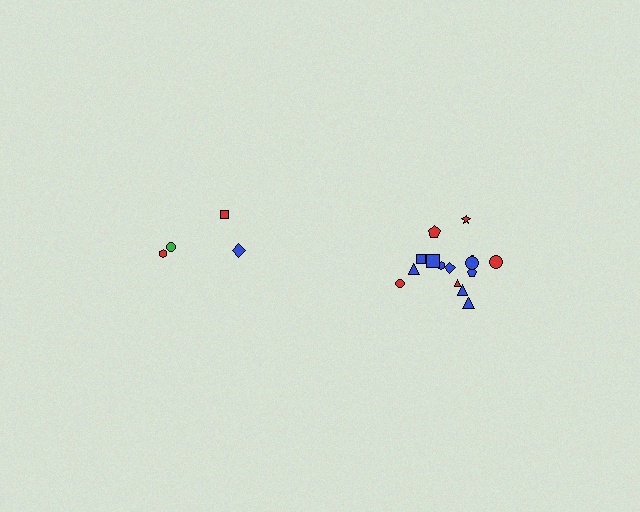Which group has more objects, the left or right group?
The right group.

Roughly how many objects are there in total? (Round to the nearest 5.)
Roughly 20 objects in total.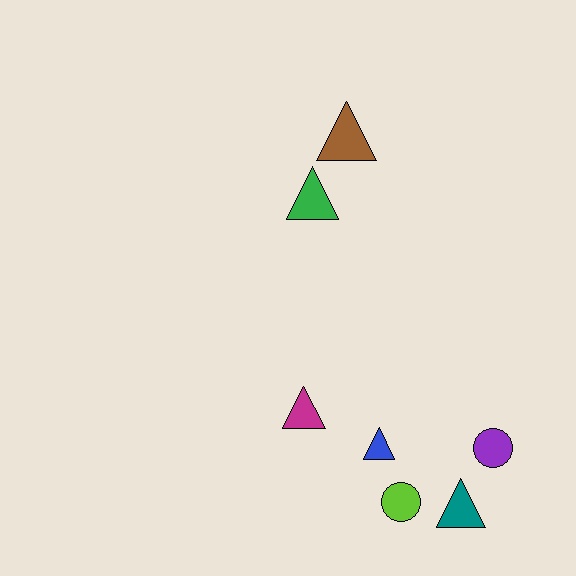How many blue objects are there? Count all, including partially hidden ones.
There is 1 blue object.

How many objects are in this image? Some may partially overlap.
There are 7 objects.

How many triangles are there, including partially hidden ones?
There are 5 triangles.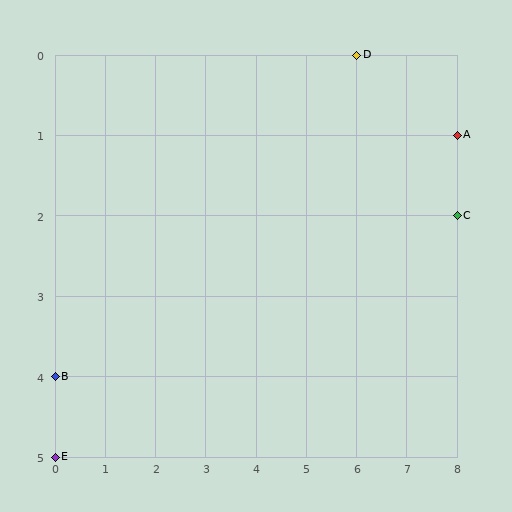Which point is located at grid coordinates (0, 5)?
Point E is at (0, 5).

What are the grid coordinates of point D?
Point D is at grid coordinates (6, 0).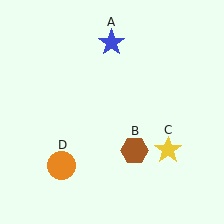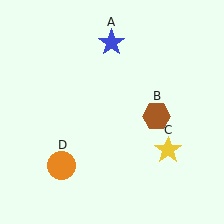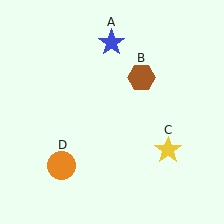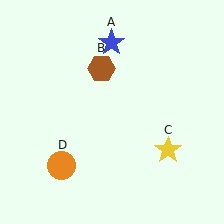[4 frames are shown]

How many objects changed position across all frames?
1 object changed position: brown hexagon (object B).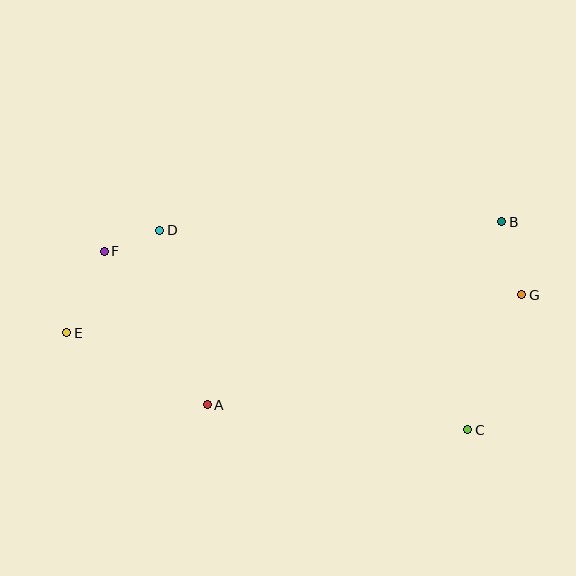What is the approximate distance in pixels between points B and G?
The distance between B and G is approximately 75 pixels.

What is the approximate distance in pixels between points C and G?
The distance between C and G is approximately 146 pixels.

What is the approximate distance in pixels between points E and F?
The distance between E and F is approximately 89 pixels.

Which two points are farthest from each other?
Points E and G are farthest from each other.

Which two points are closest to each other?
Points D and F are closest to each other.